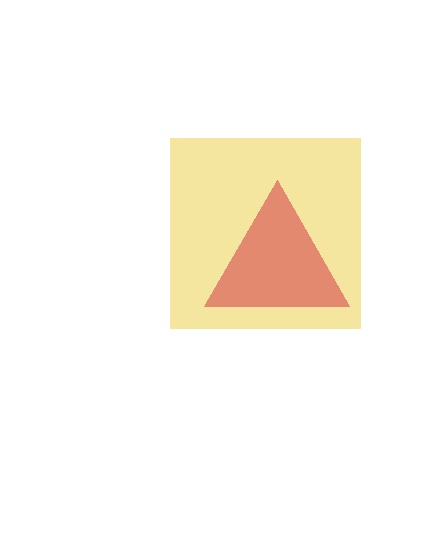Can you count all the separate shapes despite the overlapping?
Yes, there are 2 separate shapes.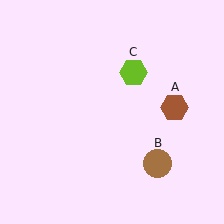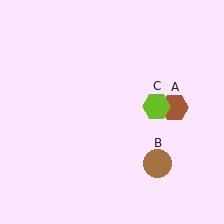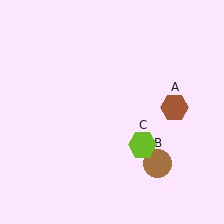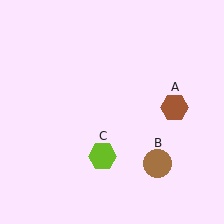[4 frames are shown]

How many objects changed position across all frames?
1 object changed position: lime hexagon (object C).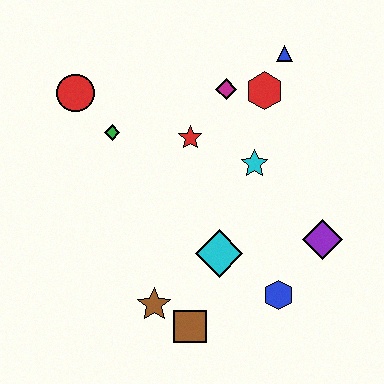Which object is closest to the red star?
The magenta diamond is closest to the red star.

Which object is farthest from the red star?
The brown square is farthest from the red star.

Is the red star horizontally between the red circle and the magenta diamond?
Yes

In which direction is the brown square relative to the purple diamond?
The brown square is to the left of the purple diamond.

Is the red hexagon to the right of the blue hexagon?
No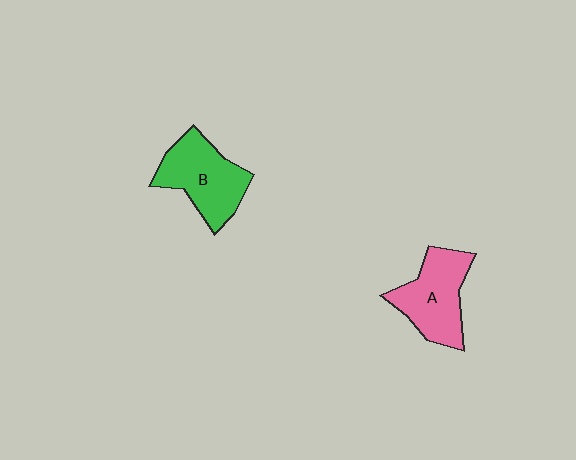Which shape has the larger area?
Shape B (green).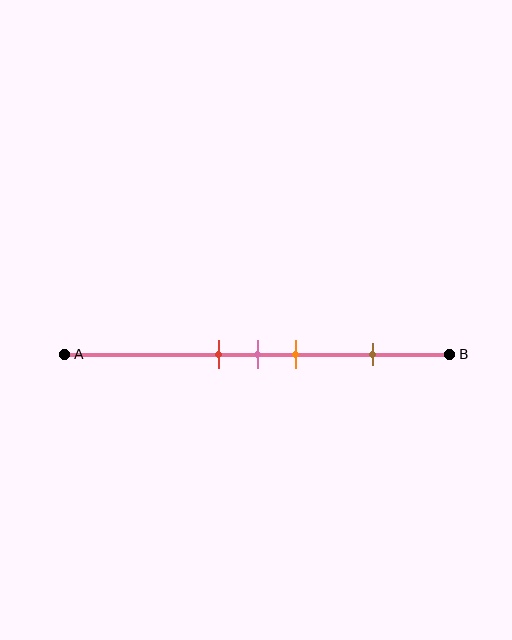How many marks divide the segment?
There are 4 marks dividing the segment.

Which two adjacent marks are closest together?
The red and pink marks are the closest adjacent pair.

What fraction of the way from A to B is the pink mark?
The pink mark is approximately 50% (0.5) of the way from A to B.